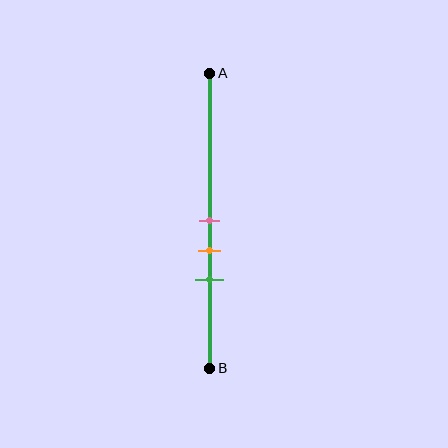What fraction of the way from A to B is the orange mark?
The orange mark is approximately 60% (0.6) of the way from A to B.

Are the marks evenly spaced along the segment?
Yes, the marks are approximately evenly spaced.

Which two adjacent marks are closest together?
The pink and orange marks are the closest adjacent pair.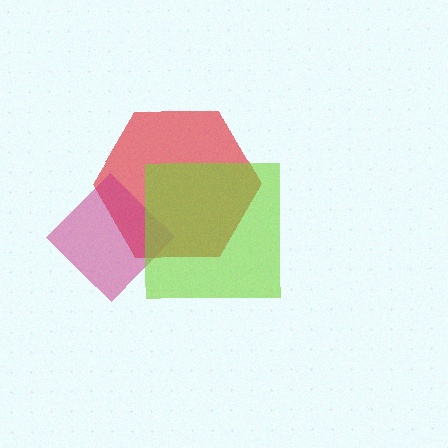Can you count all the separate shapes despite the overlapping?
Yes, there are 3 separate shapes.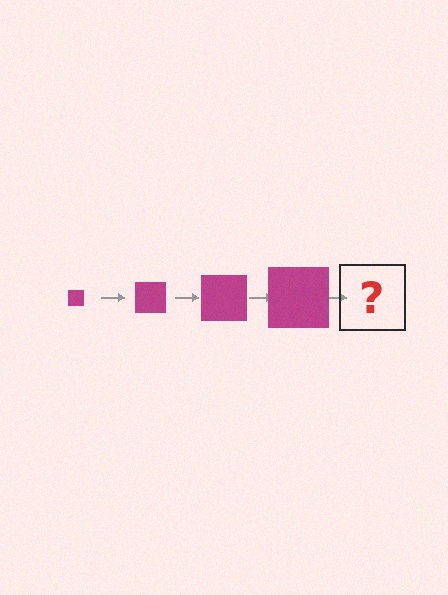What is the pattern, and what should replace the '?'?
The pattern is that the square gets progressively larger each step. The '?' should be a magenta square, larger than the previous one.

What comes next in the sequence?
The next element should be a magenta square, larger than the previous one.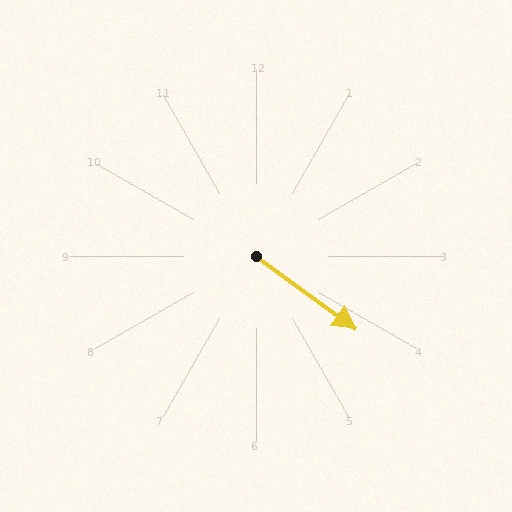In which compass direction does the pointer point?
Southeast.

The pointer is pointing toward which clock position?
Roughly 4 o'clock.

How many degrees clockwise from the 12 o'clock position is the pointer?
Approximately 126 degrees.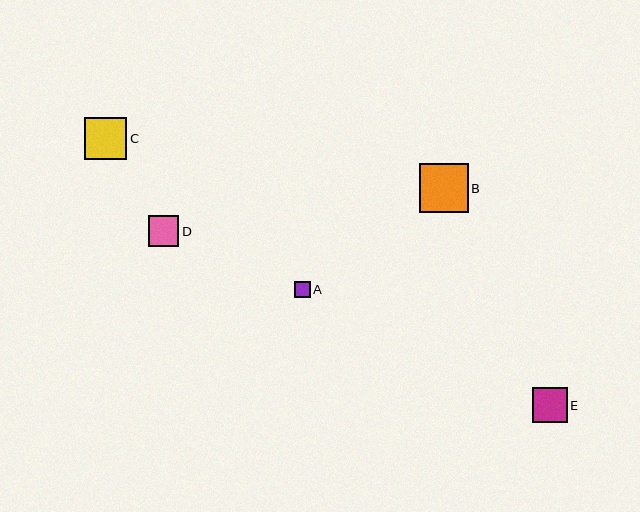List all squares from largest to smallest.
From largest to smallest: B, C, E, D, A.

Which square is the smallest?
Square A is the smallest with a size of approximately 16 pixels.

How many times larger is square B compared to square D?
Square B is approximately 1.6 times the size of square D.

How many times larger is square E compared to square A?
Square E is approximately 2.2 times the size of square A.